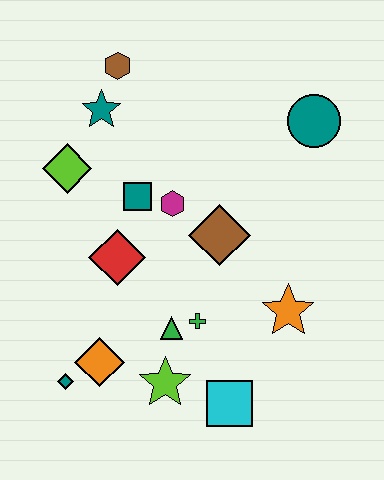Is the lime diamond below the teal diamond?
No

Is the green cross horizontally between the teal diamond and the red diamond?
No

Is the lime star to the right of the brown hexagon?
Yes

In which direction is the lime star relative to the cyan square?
The lime star is to the left of the cyan square.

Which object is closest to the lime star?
The green triangle is closest to the lime star.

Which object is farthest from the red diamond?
The teal circle is farthest from the red diamond.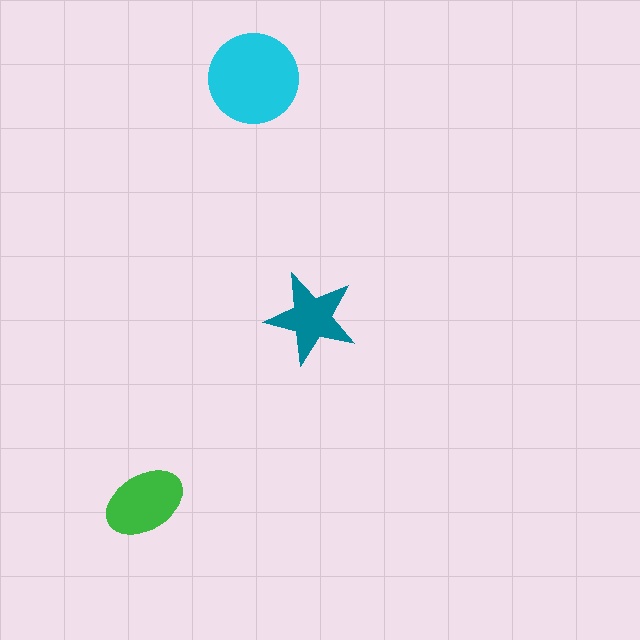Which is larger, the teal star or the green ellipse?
The green ellipse.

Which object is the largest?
The cyan circle.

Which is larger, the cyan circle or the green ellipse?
The cyan circle.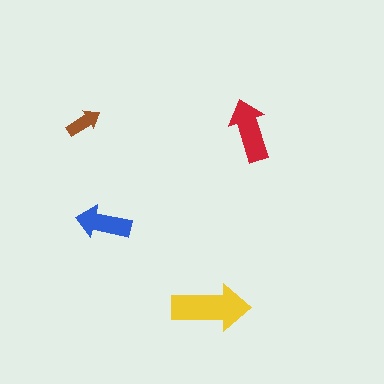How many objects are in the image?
There are 4 objects in the image.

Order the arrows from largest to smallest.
the yellow one, the red one, the blue one, the brown one.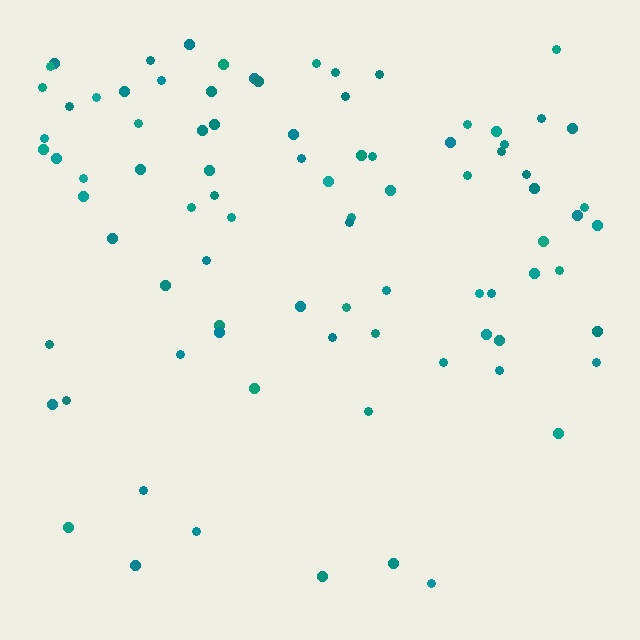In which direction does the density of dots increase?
From bottom to top, with the top side densest.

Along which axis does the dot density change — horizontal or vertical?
Vertical.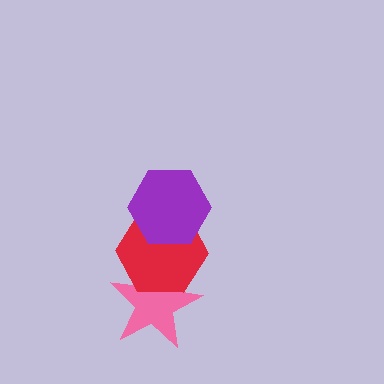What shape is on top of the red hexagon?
The purple hexagon is on top of the red hexagon.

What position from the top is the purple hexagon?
The purple hexagon is 1st from the top.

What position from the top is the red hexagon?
The red hexagon is 2nd from the top.